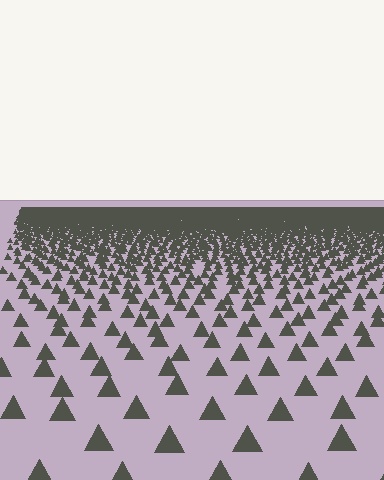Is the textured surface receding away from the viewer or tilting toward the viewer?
The surface is receding away from the viewer. Texture elements get smaller and denser toward the top.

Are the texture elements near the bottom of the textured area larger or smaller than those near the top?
Larger. Near the bottom, elements are closer to the viewer and appear at a bigger on-screen size.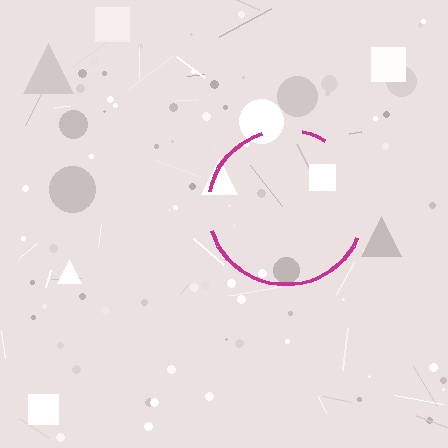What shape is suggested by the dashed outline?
The dashed outline suggests a circle.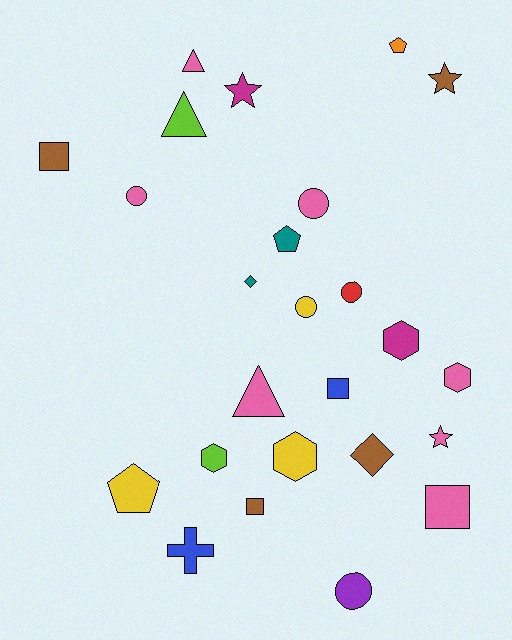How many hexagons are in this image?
There are 4 hexagons.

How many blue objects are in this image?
There are 2 blue objects.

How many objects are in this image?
There are 25 objects.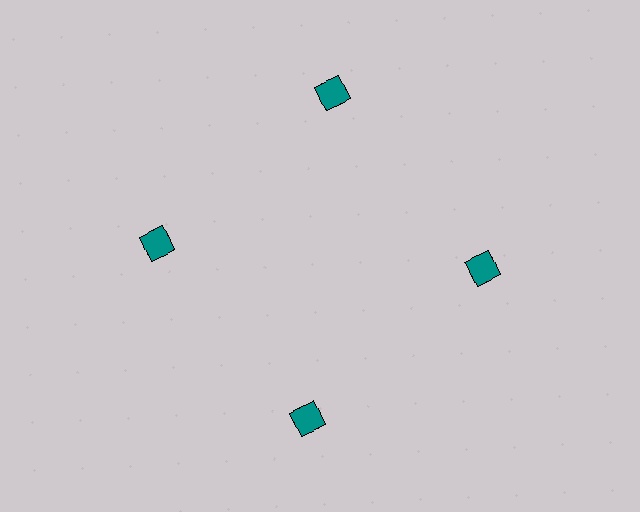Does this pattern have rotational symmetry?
Yes, this pattern has 4-fold rotational symmetry. It looks the same after rotating 90 degrees around the center.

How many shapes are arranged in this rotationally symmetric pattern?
There are 4 shapes, arranged in 4 groups of 1.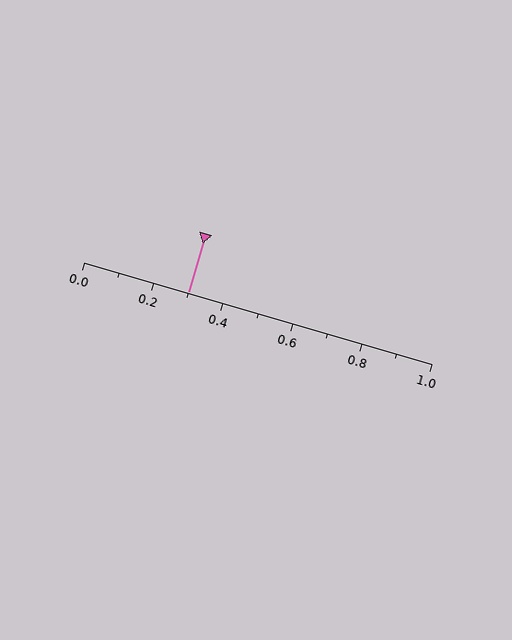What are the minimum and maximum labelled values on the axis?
The axis runs from 0.0 to 1.0.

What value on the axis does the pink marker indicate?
The marker indicates approximately 0.3.